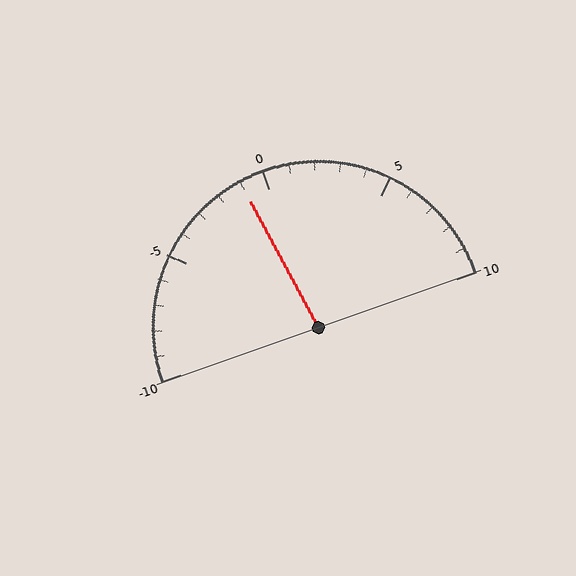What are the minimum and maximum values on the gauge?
The gauge ranges from -10 to 10.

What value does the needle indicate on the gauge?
The needle indicates approximately -1.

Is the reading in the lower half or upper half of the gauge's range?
The reading is in the lower half of the range (-10 to 10).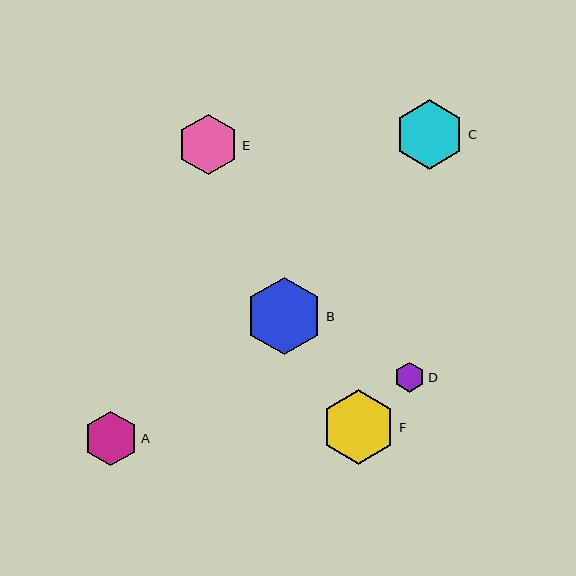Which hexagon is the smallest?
Hexagon D is the smallest with a size of approximately 30 pixels.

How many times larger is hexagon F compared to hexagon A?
Hexagon F is approximately 1.4 times the size of hexagon A.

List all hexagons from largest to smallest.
From largest to smallest: B, F, C, E, A, D.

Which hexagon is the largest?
Hexagon B is the largest with a size of approximately 77 pixels.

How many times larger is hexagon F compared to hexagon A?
Hexagon F is approximately 1.4 times the size of hexagon A.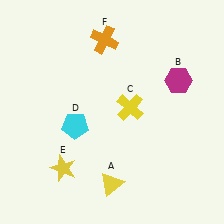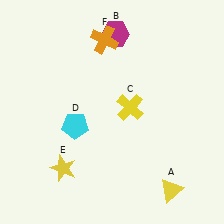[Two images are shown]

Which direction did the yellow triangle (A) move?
The yellow triangle (A) moved right.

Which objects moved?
The objects that moved are: the yellow triangle (A), the magenta hexagon (B).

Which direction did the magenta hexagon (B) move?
The magenta hexagon (B) moved left.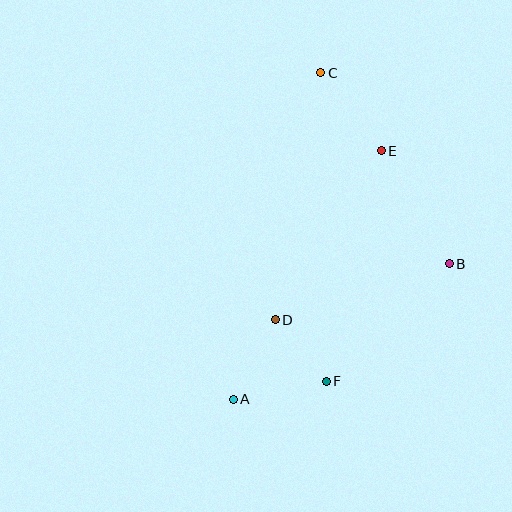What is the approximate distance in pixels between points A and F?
The distance between A and F is approximately 95 pixels.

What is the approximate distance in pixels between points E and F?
The distance between E and F is approximately 237 pixels.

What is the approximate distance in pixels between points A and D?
The distance between A and D is approximately 90 pixels.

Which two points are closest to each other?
Points D and F are closest to each other.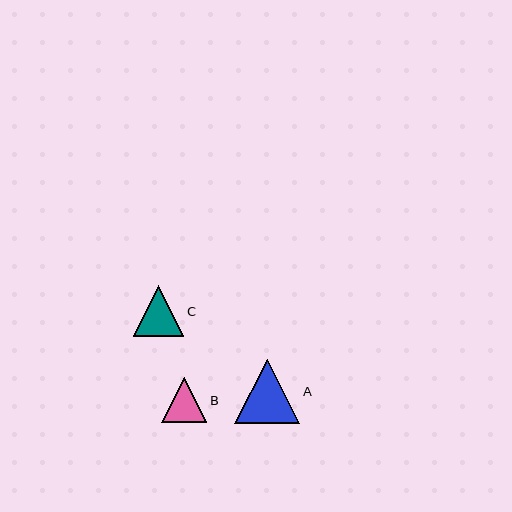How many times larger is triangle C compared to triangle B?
Triangle C is approximately 1.1 times the size of triangle B.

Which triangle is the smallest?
Triangle B is the smallest with a size of approximately 45 pixels.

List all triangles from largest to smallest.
From largest to smallest: A, C, B.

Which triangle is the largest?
Triangle A is the largest with a size of approximately 65 pixels.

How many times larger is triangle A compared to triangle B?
Triangle A is approximately 1.4 times the size of triangle B.